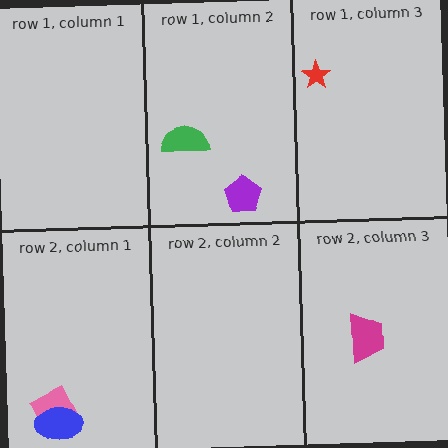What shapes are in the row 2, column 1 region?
The pink square, the blue ellipse.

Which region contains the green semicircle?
The row 1, column 2 region.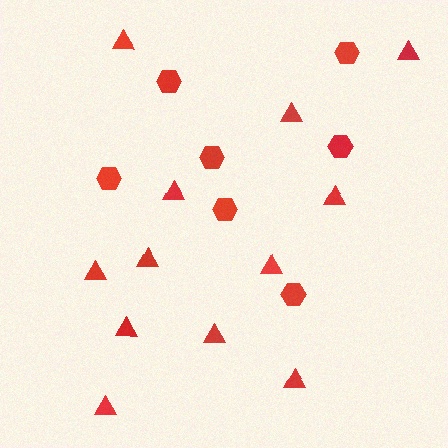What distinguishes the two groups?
There are 2 groups: one group of hexagons (7) and one group of triangles (12).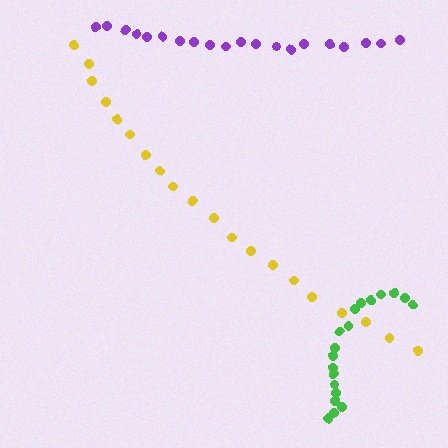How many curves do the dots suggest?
There are 3 distinct paths.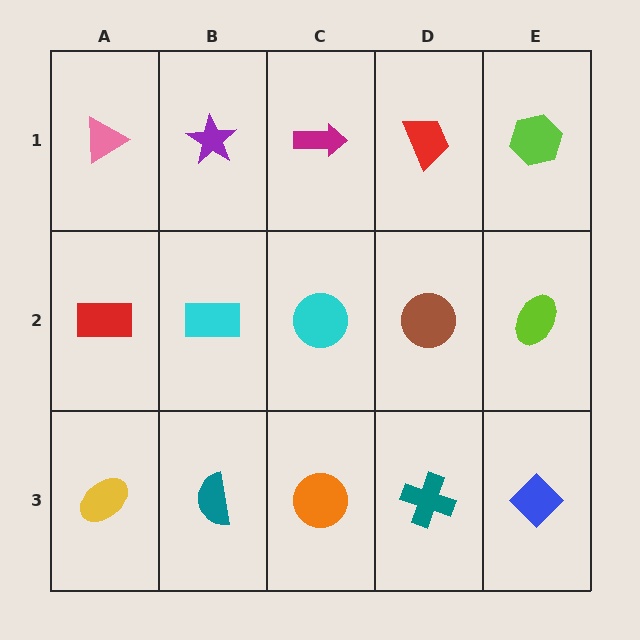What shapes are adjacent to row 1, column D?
A brown circle (row 2, column D), a magenta arrow (row 1, column C), a lime hexagon (row 1, column E).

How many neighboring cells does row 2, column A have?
3.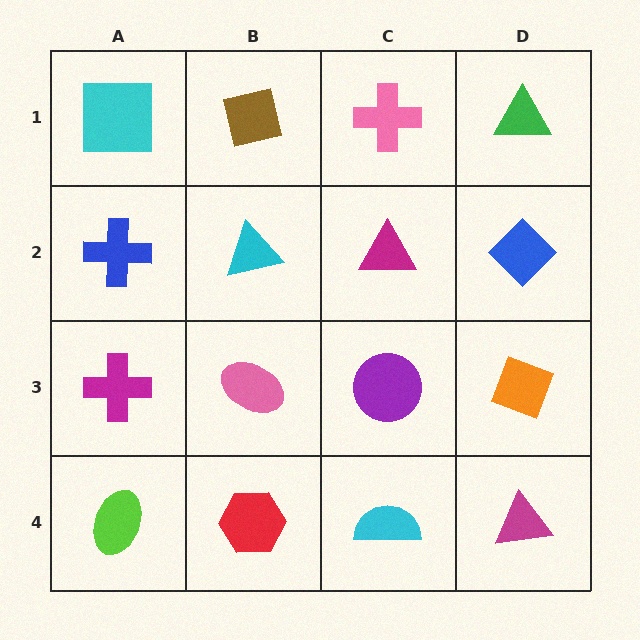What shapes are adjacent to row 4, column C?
A purple circle (row 3, column C), a red hexagon (row 4, column B), a magenta triangle (row 4, column D).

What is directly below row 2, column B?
A pink ellipse.